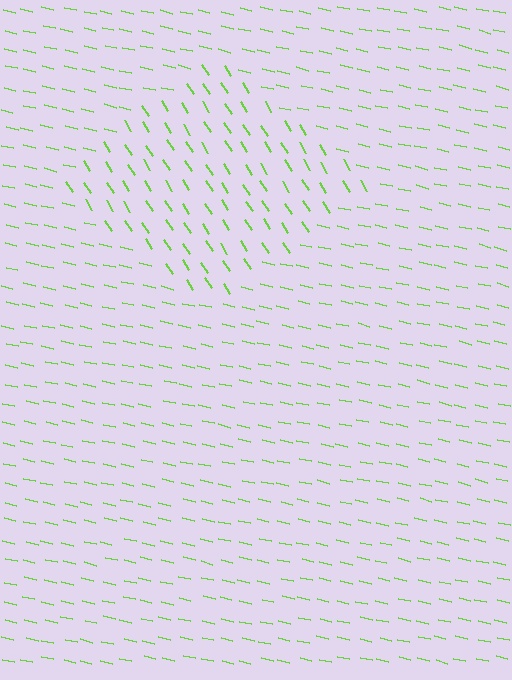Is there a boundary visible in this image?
Yes, there is a texture boundary formed by a change in line orientation.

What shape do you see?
I see a diamond.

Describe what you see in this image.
The image is filled with small lime line segments. A diamond region in the image has lines oriented differently from the surrounding lines, creating a visible texture boundary.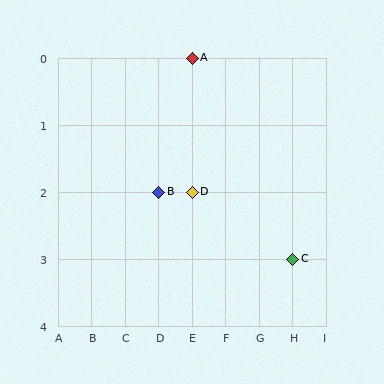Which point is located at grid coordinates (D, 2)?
Point B is at (D, 2).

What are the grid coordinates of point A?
Point A is at grid coordinates (E, 0).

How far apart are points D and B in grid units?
Points D and B are 1 column apart.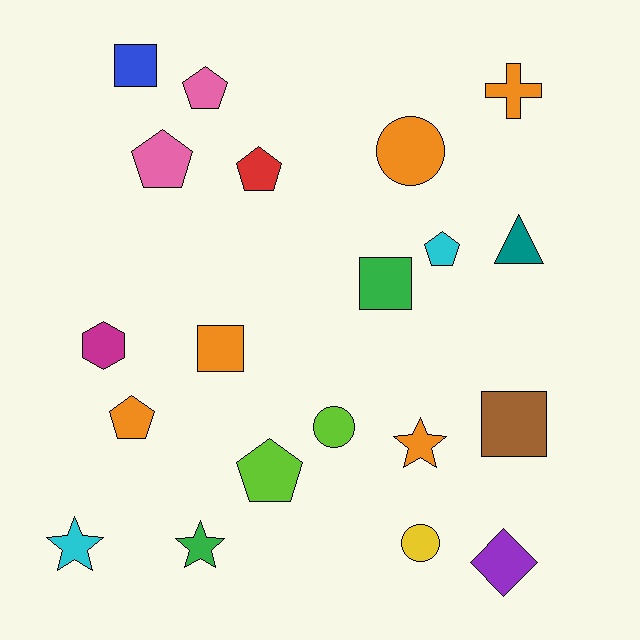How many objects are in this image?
There are 20 objects.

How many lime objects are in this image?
There are 2 lime objects.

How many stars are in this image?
There are 3 stars.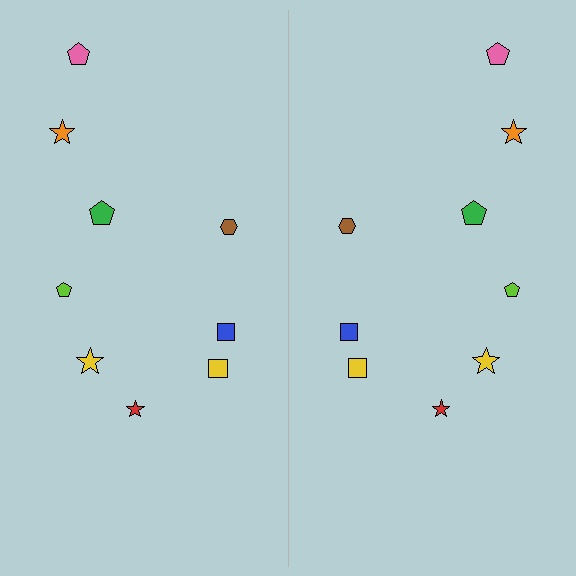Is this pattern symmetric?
Yes, this pattern has bilateral (reflection) symmetry.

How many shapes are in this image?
There are 18 shapes in this image.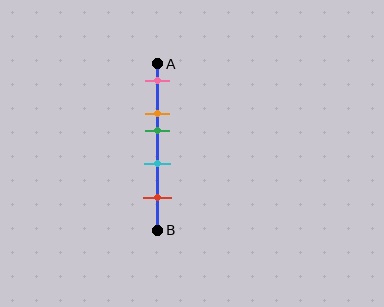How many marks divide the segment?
There are 5 marks dividing the segment.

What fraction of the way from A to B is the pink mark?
The pink mark is approximately 10% (0.1) of the way from A to B.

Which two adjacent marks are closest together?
The orange and green marks are the closest adjacent pair.